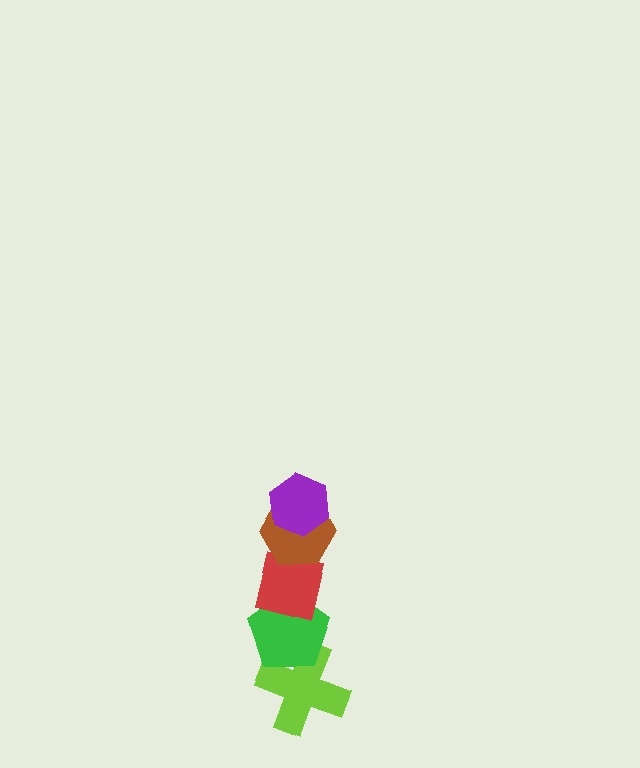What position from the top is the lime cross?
The lime cross is 5th from the top.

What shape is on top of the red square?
The brown hexagon is on top of the red square.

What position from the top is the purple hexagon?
The purple hexagon is 1st from the top.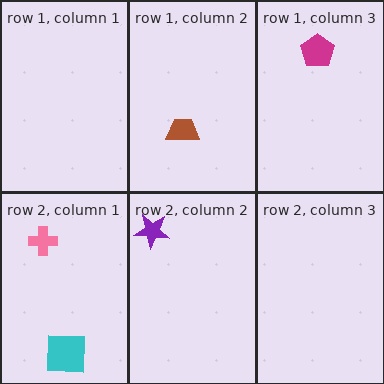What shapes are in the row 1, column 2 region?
The brown trapezoid.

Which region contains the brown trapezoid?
The row 1, column 2 region.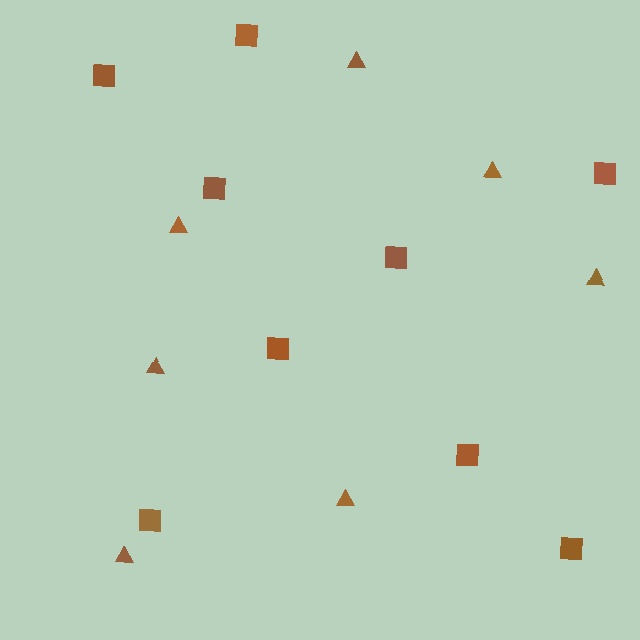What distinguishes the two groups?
There are 2 groups: one group of squares (9) and one group of triangles (7).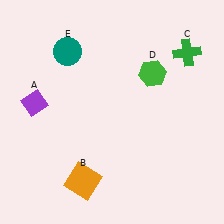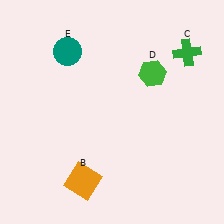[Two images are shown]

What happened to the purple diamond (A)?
The purple diamond (A) was removed in Image 2. It was in the top-left area of Image 1.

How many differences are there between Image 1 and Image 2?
There is 1 difference between the two images.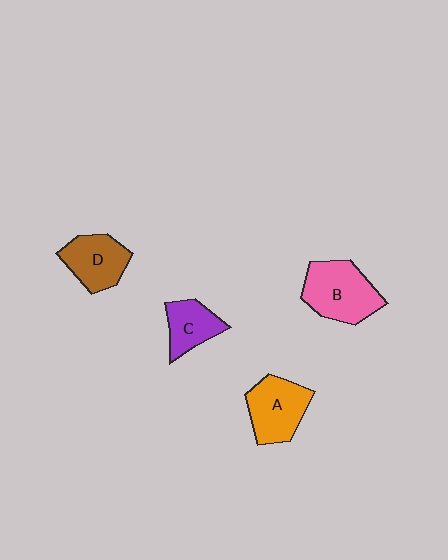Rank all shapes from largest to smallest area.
From largest to smallest: B (pink), A (orange), D (brown), C (purple).